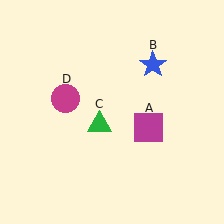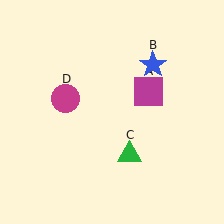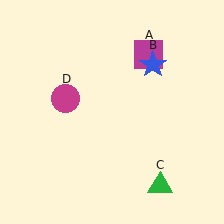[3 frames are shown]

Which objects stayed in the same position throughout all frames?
Blue star (object B) and magenta circle (object D) remained stationary.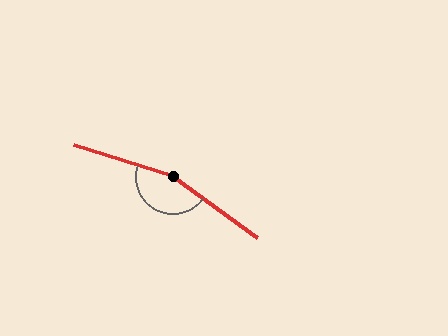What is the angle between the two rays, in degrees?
Approximately 161 degrees.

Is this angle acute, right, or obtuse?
It is obtuse.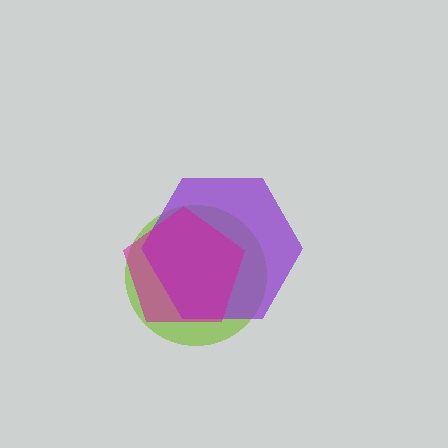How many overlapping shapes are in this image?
There are 3 overlapping shapes in the image.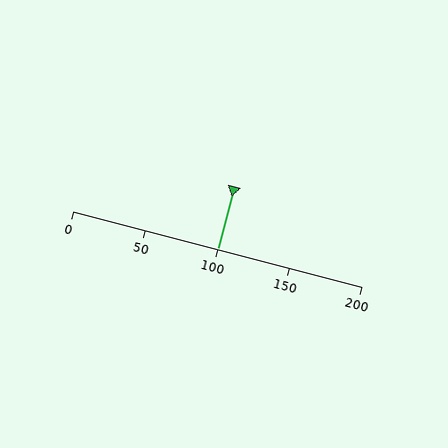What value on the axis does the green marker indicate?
The marker indicates approximately 100.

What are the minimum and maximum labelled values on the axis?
The axis runs from 0 to 200.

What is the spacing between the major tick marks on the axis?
The major ticks are spaced 50 apart.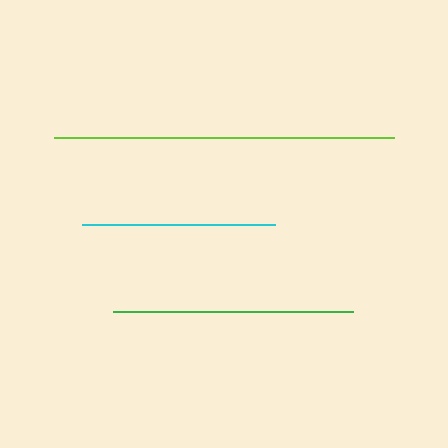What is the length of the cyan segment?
The cyan segment is approximately 193 pixels long.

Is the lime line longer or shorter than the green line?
The lime line is longer than the green line.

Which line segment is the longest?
The lime line is the longest at approximately 341 pixels.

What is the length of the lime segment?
The lime segment is approximately 341 pixels long.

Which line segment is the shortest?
The cyan line is the shortest at approximately 193 pixels.